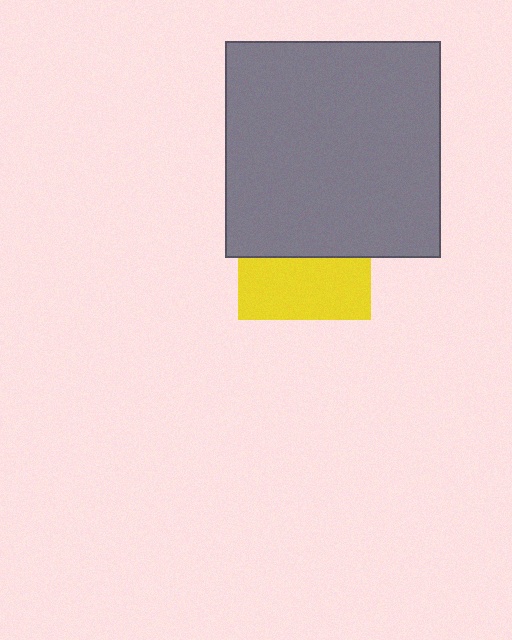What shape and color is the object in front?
The object in front is a gray rectangle.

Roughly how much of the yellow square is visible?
About half of it is visible (roughly 47%).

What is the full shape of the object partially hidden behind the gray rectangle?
The partially hidden object is a yellow square.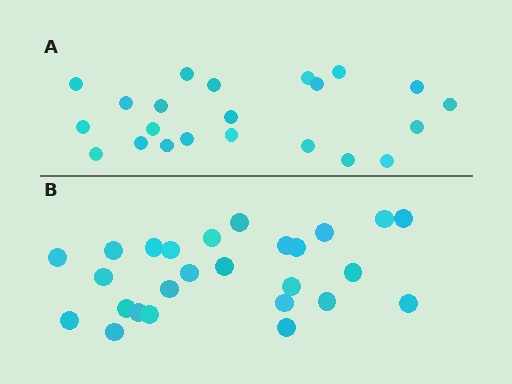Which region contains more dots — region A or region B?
Region B (the bottom region) has more dots.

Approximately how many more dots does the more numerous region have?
Region B has about 4 more dots than region A.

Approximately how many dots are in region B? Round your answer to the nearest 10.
About 30 dots. (The exact count is 26, which rounds to 30.)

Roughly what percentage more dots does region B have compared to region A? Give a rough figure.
About 20% more.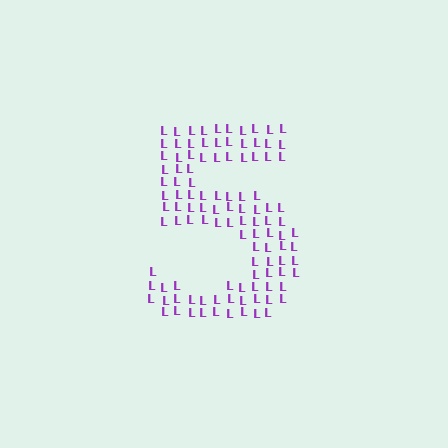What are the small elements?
The small elements are letter L's.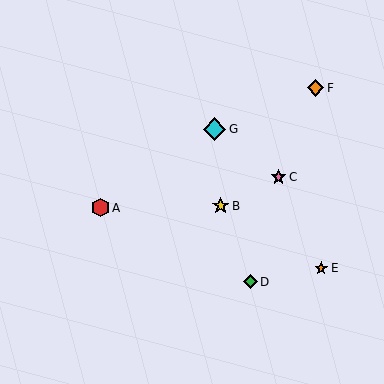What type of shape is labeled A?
Shape A is a red hexagon.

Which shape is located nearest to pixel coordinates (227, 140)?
The cyan diamond (labeled G) at (215, 129) is nearest to that location.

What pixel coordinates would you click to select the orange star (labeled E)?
Click at (321, 268) to select the orange star E.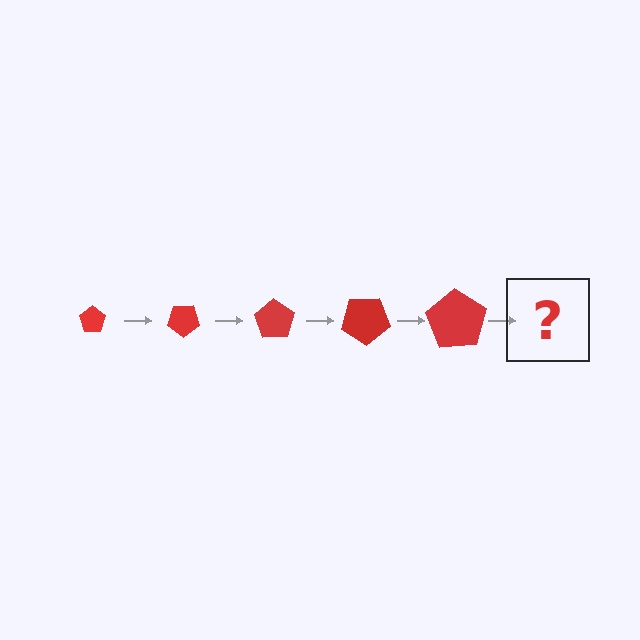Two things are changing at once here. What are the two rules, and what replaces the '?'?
The two rules are that the pentagon grows larger each step and it rotates 35 degrees each step. The '?' should be a pentagon, larger than the previous one and rotated 175 degrees from the start.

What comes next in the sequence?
The next element should be a pentagon, larger than the previous one and rotated 175 degrees from the start.